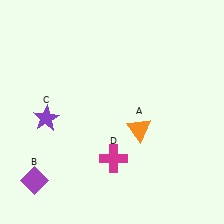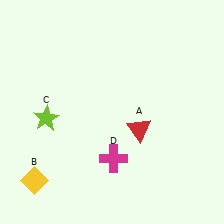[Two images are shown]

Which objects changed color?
A changed from orange to red. B changed from purple to yellow. C changed from purple to lime.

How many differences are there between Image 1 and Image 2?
There are 3 differences between the two images.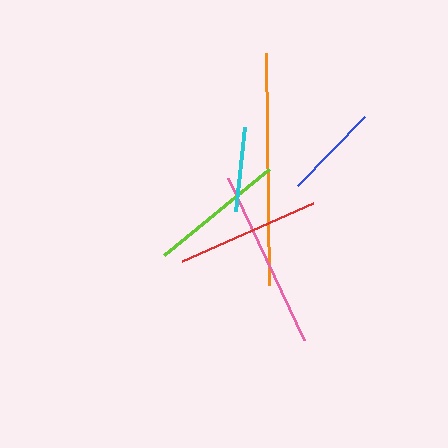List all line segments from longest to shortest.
From longest to shortest: orange, pink, red, lime, blue, cyan.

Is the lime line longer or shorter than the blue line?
The lime line is longer than the blue line.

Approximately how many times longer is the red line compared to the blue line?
The red line is approximately 1.5 times the length of the blue line.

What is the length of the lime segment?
The lime segment is approximately 137 pixels long.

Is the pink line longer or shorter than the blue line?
The pink line is longer than the blue line.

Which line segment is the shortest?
The cyan line is the shortest at approximately 84 pixels.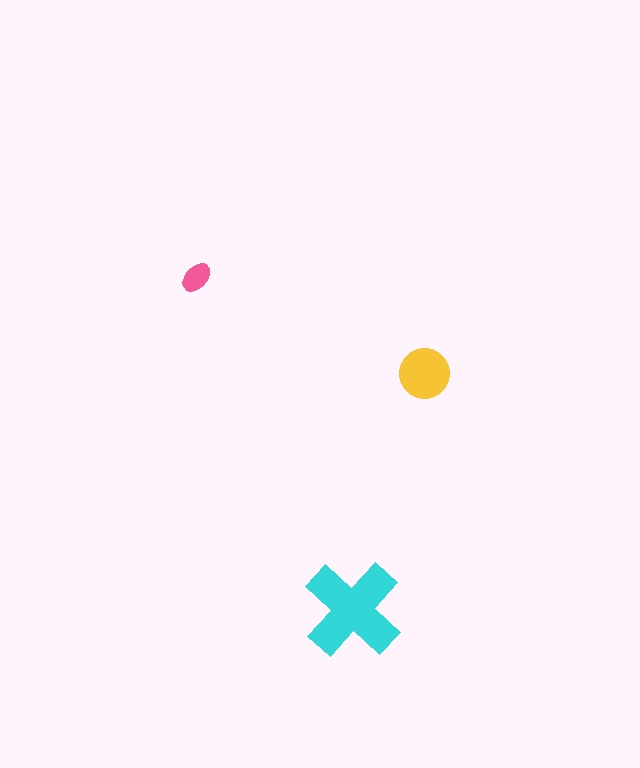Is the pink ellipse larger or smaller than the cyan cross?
Smaller.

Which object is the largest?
The cyan cross.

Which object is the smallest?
The pink ellipse.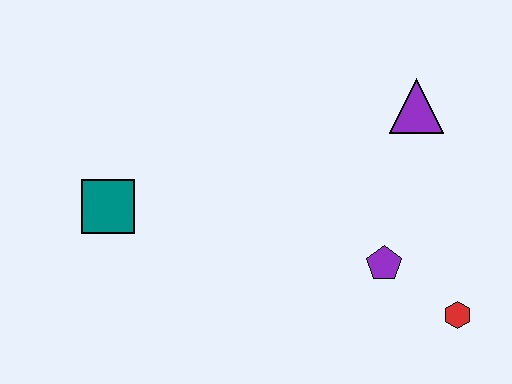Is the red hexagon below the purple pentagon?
Yes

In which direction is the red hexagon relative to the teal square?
The red hexagon is to the right of the teal square.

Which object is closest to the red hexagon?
The purple pentagon is closest to the red hexagon.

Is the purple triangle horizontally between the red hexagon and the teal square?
Yes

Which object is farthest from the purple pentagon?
The teal square is farthest from the purple pentagon.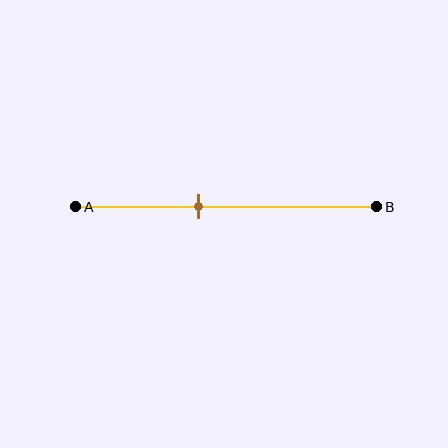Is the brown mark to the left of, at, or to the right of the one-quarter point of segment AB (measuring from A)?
The brown mark is to the right of the one-quarter point of segment AB.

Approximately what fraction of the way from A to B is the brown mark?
The brown mark is approximately 40% of the way from A to B.